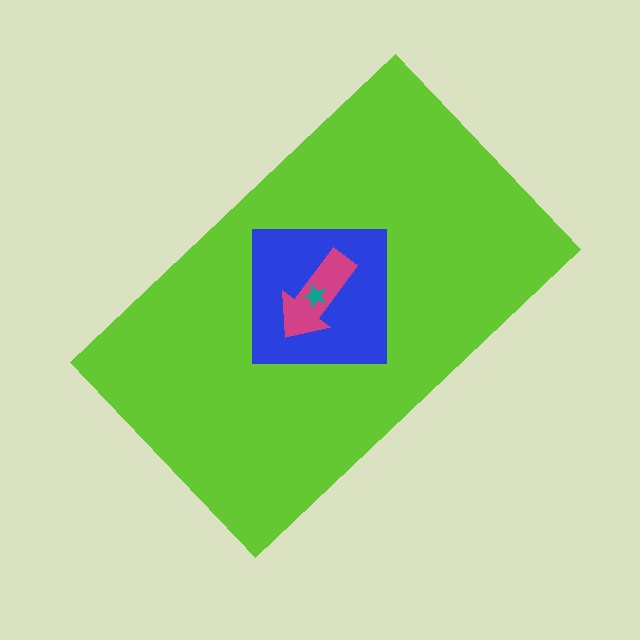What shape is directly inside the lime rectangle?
The blue square.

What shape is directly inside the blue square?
The magenta arrow.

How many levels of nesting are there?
4.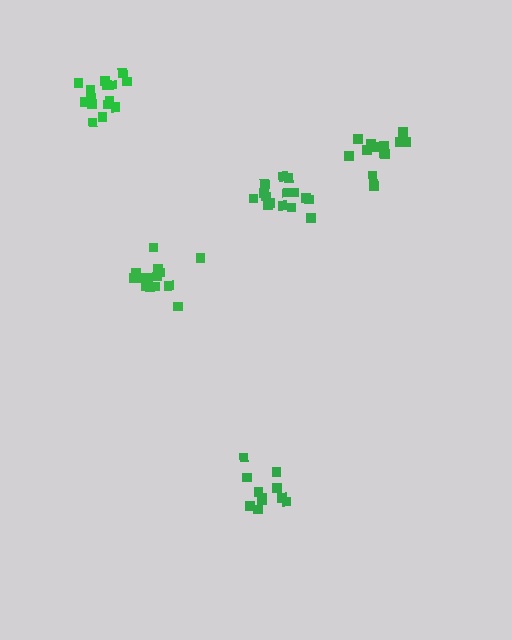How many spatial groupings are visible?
There are 5 spatial groupings.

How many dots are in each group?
Group 1: 13 dots, Group 2: 14 dots, Group 3: 15 dots, Group 4: 11 dots, Group 5: 15 dots (68 total).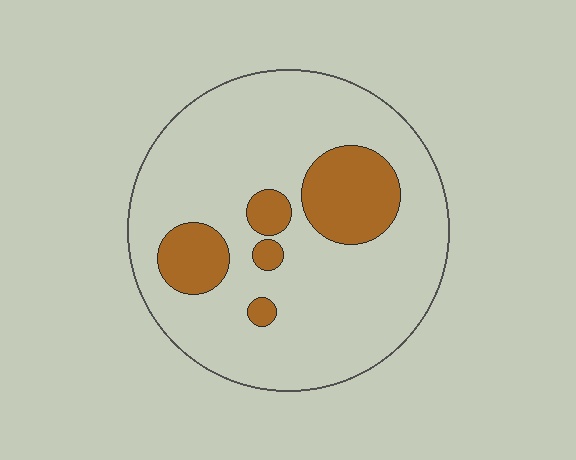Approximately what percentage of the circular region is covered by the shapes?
Approximately 20%.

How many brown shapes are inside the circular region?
5.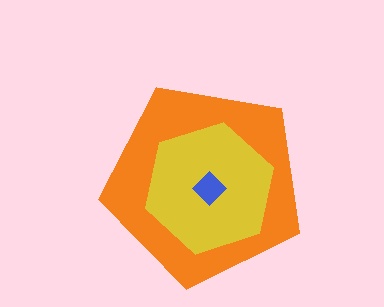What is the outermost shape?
The orange pentagon.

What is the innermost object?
The blue diamond.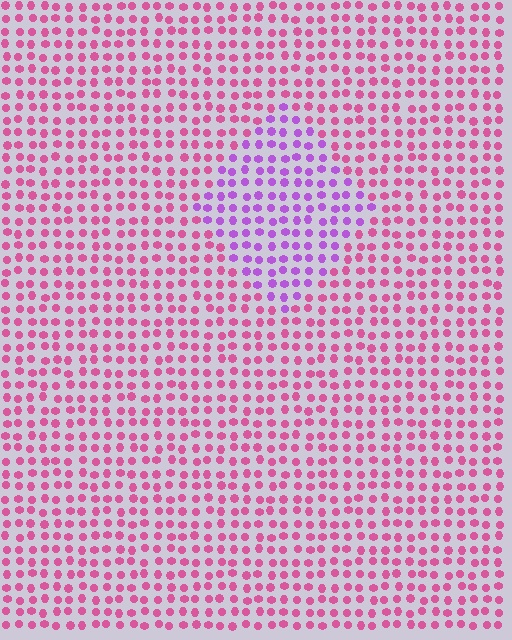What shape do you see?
I see a diamond.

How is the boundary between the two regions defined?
The boundary is defined purely by a slight shift in hue (about 44 degrees). Spacing, size, and orientation are identical on both sides.